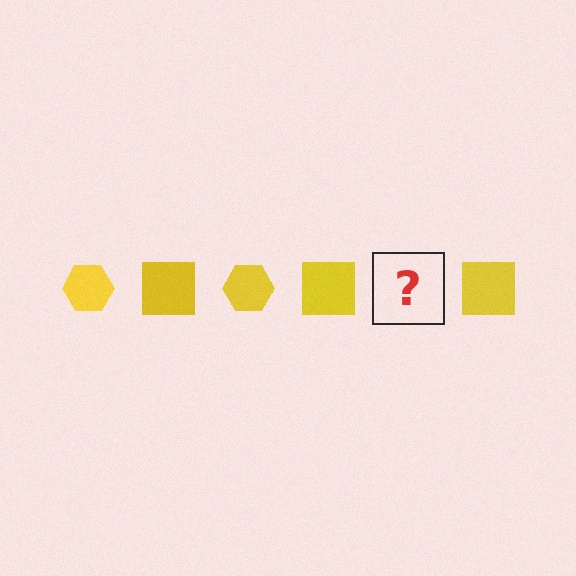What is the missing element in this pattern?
The missing element is a yellow hexagon.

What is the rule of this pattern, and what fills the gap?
The rule is that the pattern cycles through hexagon, square shapes in yellow. The gap should be filled with a yellow hexagon.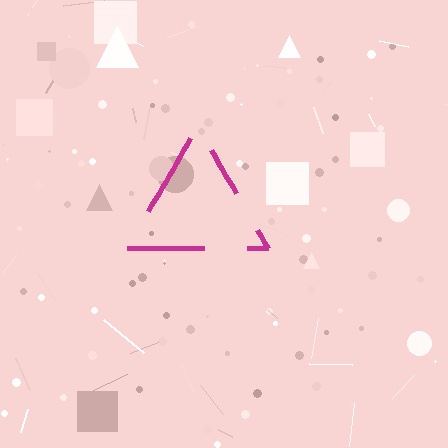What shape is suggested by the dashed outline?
The dashed outline suggests a triangle.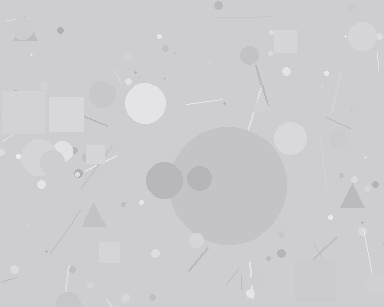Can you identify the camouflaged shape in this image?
The camouflaged shape is a circle.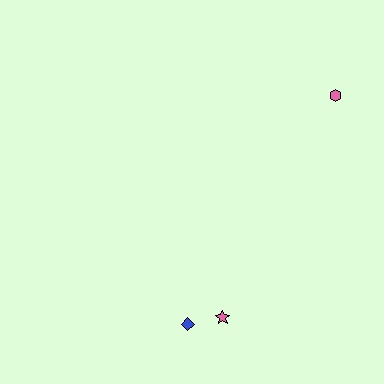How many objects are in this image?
There are 3 objects.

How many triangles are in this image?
There are no triangles.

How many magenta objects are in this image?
There are no magenta objects.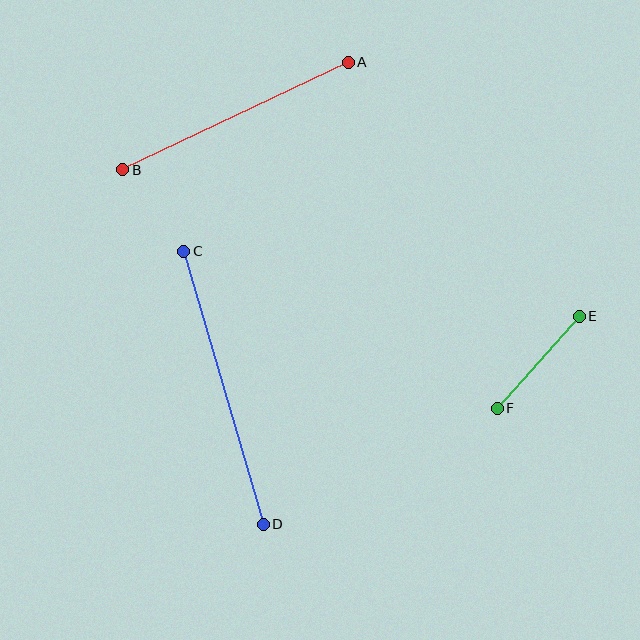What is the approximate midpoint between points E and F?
The midpoint is at approximately (538, 362) pixels.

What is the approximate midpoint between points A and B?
The midpoint is at approximately (235, 116) pixels.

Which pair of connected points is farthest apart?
Points C and D are farthest apart.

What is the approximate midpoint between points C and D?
The midpoint is at approximately (223, 388) pixels.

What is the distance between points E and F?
The distance is approximately 123 pixels.